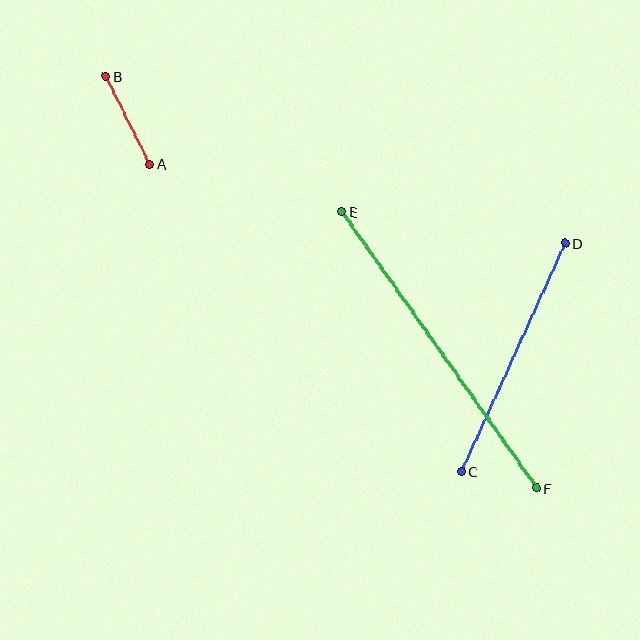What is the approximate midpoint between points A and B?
The midpoint is at approximately (128, 120) pixels.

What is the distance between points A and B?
The distance is approximately 98 pixels.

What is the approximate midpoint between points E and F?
The midpoint is at approximately (439, 350) pixels.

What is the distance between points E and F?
The distance is approximately 338 pixels.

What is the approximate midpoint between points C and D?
The midpoint is at approximately (513, 357) pixels.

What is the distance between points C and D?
The distance is approximately 251 pixels.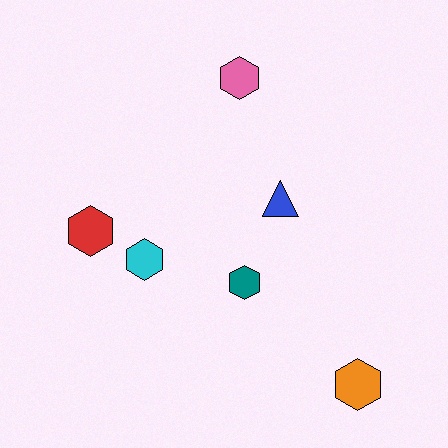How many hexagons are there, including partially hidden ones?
There are 5 hexagons.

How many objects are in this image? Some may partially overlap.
There are 6 objects.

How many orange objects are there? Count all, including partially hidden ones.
There is 1 orange object.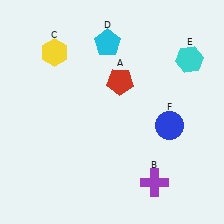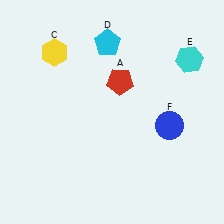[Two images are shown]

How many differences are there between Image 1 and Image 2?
There is 1 difference between the two images.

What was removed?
The purple cross (B) was removed in Image 2.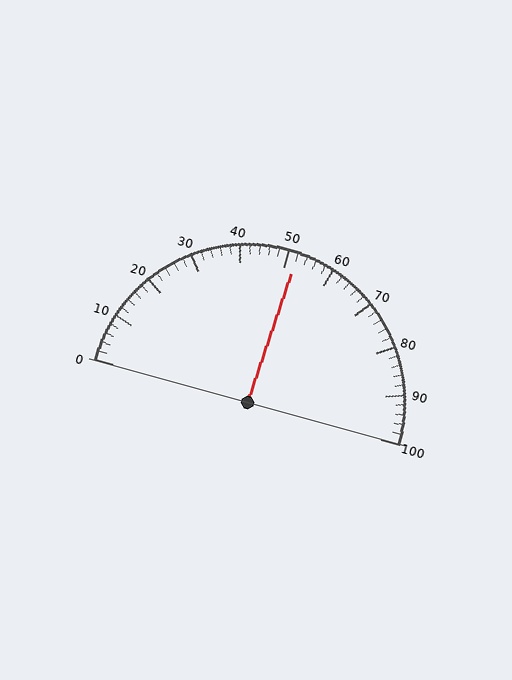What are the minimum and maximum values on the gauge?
The gauge ranges from 0 to 100.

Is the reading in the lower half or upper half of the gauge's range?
The reading is in the upper half of the range (0 to 100).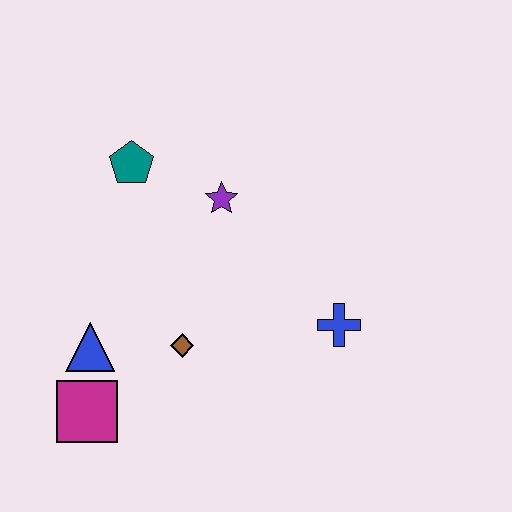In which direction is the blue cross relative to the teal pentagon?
The blue cross is to the right of the teal pentagon.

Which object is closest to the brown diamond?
The blue triangle is closest to the brown diamond.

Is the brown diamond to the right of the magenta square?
Yes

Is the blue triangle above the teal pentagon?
No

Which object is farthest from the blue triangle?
The blue cross is farthest from the blue triangle.